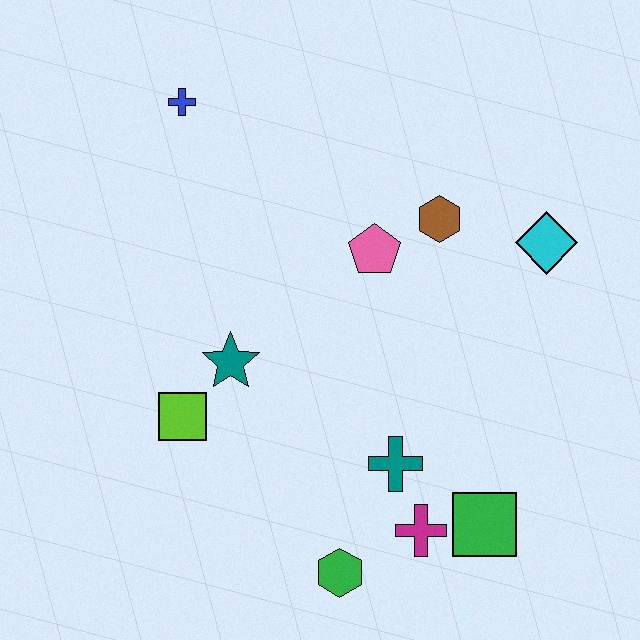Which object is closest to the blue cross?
The pink pentagon is closest to the blue cross.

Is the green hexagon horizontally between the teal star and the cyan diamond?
Yes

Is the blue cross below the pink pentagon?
No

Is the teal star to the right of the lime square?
Yes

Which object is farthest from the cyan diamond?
The lime square is farthest from the cyan diamond.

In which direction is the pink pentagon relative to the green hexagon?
The pink pentagon is above the green hexagon.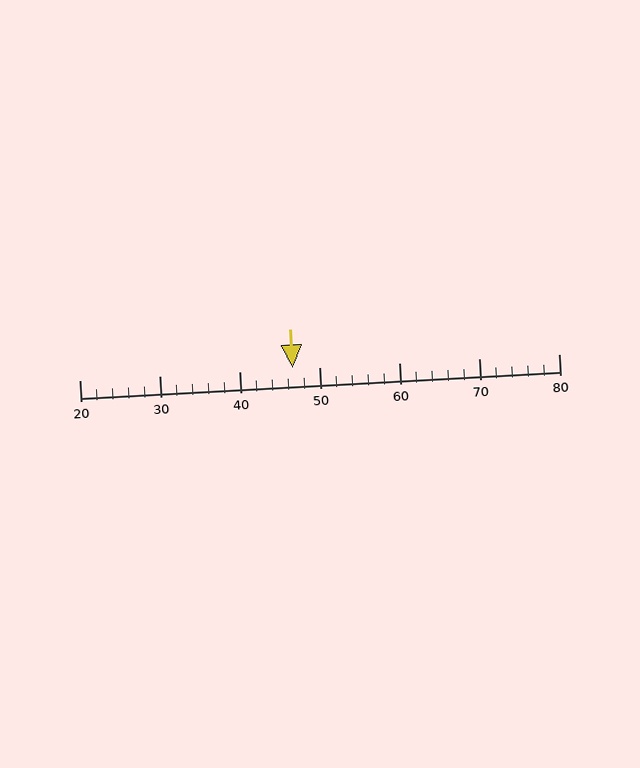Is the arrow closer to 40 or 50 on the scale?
The arrow is closer to 50.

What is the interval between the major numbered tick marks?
The major tick marks are spaced 10 units apart.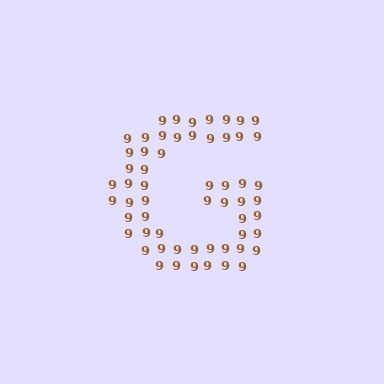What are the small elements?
The small elements are digit 9's.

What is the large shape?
The large shape is the letter G.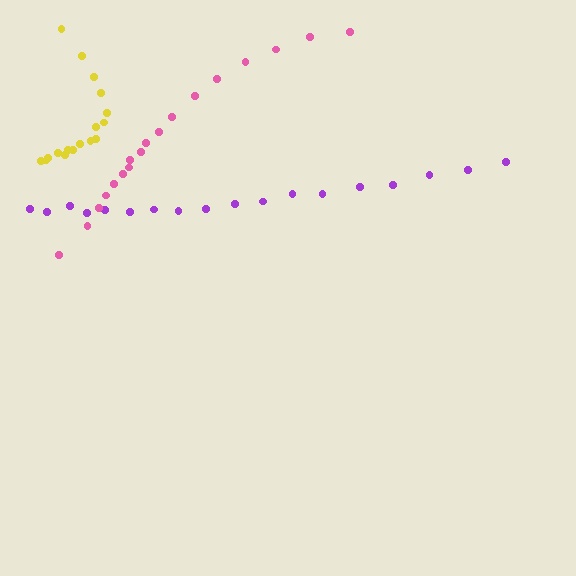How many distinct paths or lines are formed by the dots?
There are 3 distinct paths.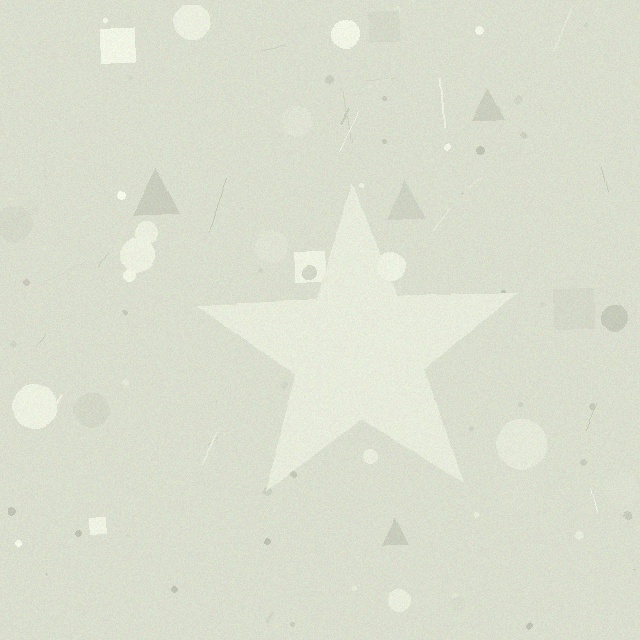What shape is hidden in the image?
A star is hidden in the image.